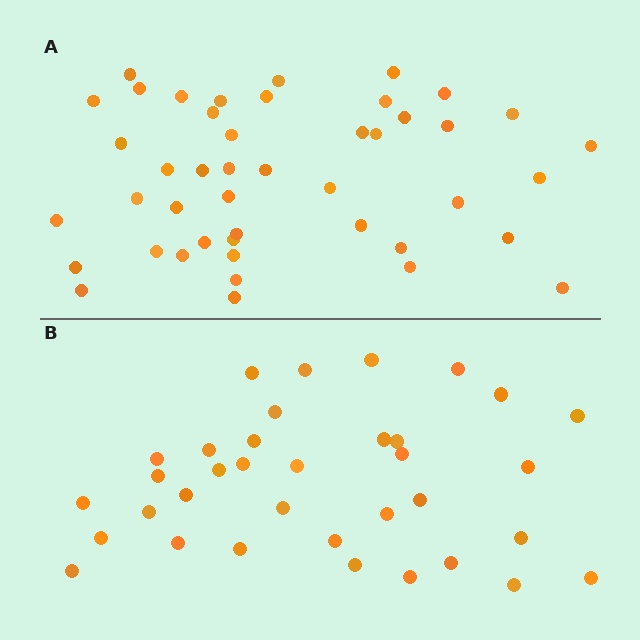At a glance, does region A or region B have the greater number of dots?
Region A (the top region) has more dots.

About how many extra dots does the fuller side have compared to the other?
Region A has roughly 10 or so more dots than region B.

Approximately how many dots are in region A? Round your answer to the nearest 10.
About 40 dots. (The exact count is 45, which rounds to 40.)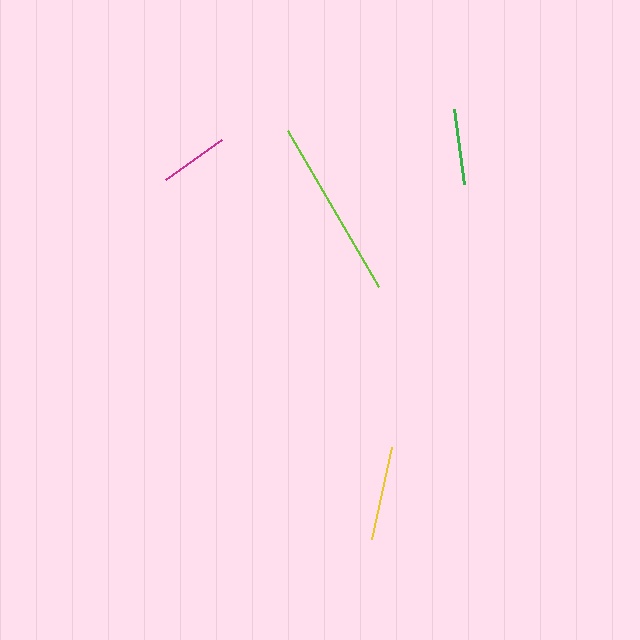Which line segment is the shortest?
The magenta line is the shortest at approximately 69 pixels.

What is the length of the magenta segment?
The magenta segment is approximately 69 pixels long.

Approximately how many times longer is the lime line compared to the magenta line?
The lime line is approximately 2.6 times the length of the magenta line.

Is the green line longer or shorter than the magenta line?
The green line is longer than the magenta line.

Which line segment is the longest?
The lime line is the longest at approximately 181 pixels.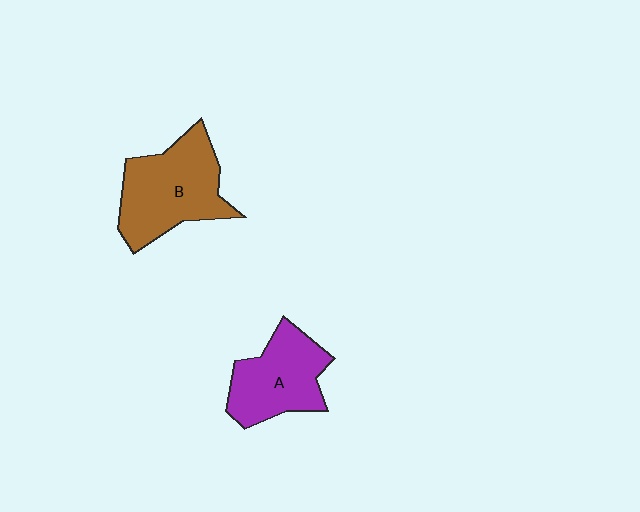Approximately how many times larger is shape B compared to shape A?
Approximately 1.2 times.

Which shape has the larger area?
Shape B (brown).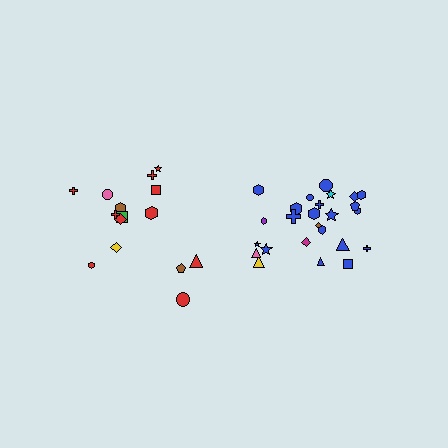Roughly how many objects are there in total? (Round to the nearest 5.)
Roughly 40 objects in total.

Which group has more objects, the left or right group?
The right group.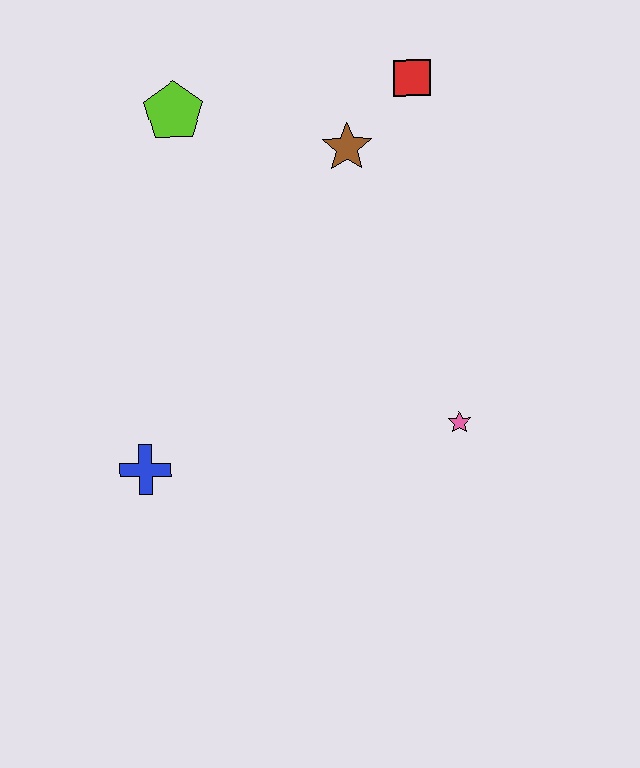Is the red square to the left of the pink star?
Yes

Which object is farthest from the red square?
The blue cross is farthest from the red square.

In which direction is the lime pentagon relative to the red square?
The lime pentagon is to the left of the red square.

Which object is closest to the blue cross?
The pink star is closest to the blue cross.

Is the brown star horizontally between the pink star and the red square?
No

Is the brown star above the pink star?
Yes